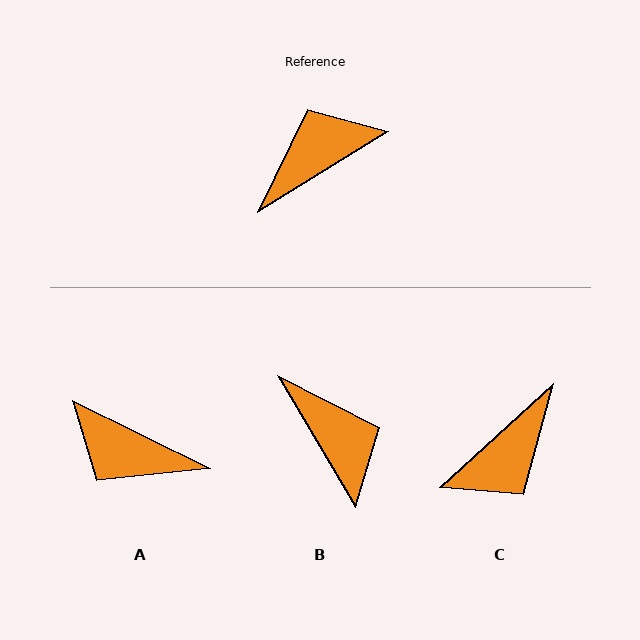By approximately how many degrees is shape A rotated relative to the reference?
Approximately 122 degrees counter-clockwise.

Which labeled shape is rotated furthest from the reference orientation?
C, about 169 degrees away.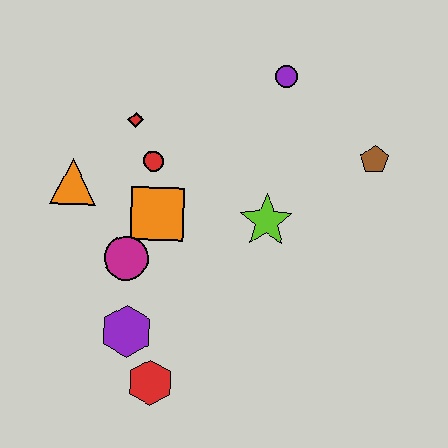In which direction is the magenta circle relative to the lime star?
The magenta circle is to the left of the lime star.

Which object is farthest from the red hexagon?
The purple circle is farthest from the red hexagon.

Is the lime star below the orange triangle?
Yes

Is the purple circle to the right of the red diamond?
Yes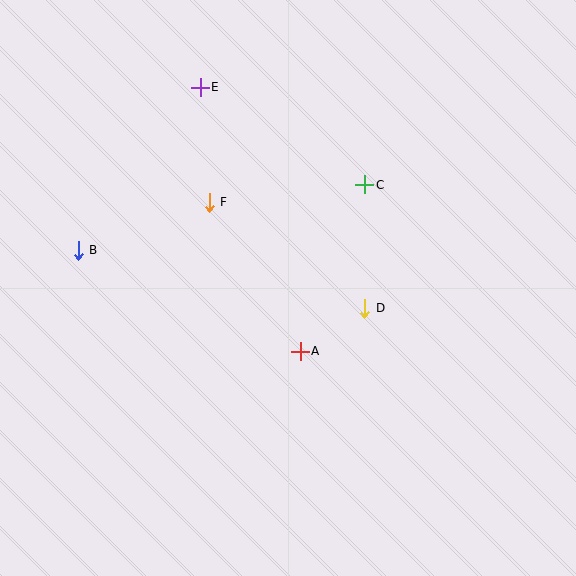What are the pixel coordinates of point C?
Point C is at (365, 185).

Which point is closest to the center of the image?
Point A at (300, 351) is closest to the center.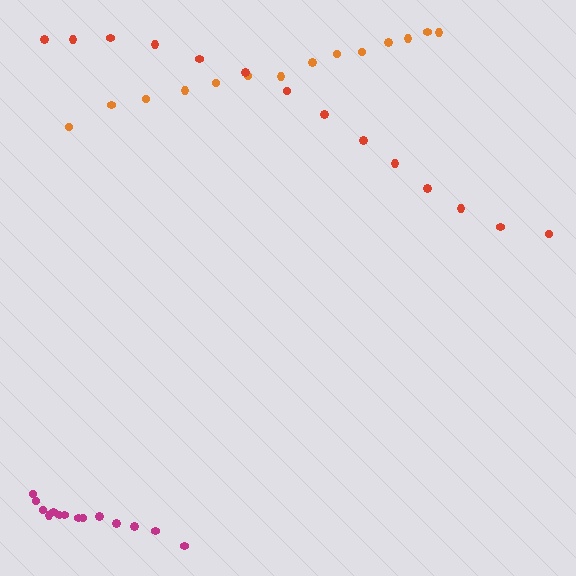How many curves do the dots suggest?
There are 3 distinct paths.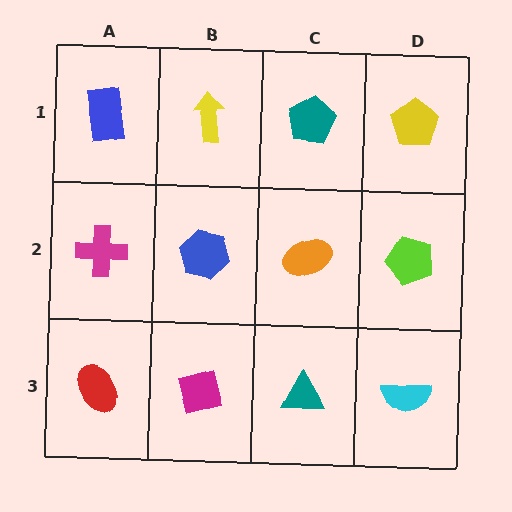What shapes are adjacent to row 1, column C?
An orange ellipse (row 2, column C), a yellow arrow (row 1, column B), a yellow pentagon (row 1, column D).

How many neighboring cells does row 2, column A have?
3.